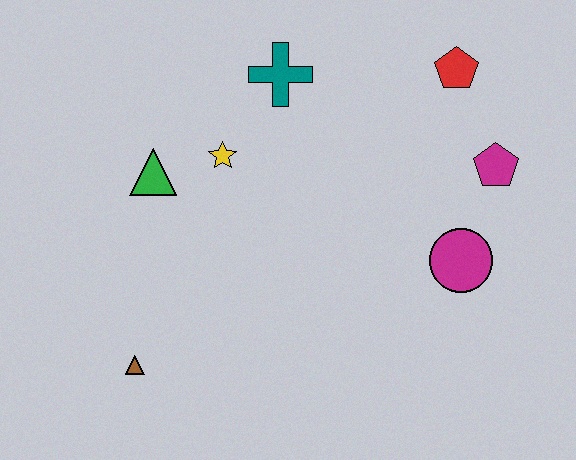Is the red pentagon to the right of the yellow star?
Yes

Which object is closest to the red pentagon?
The magenta pentagon is closest to the red pentagon.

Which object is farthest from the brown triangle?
The red pentagon is farthest from the brown triangle.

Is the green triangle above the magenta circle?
Yes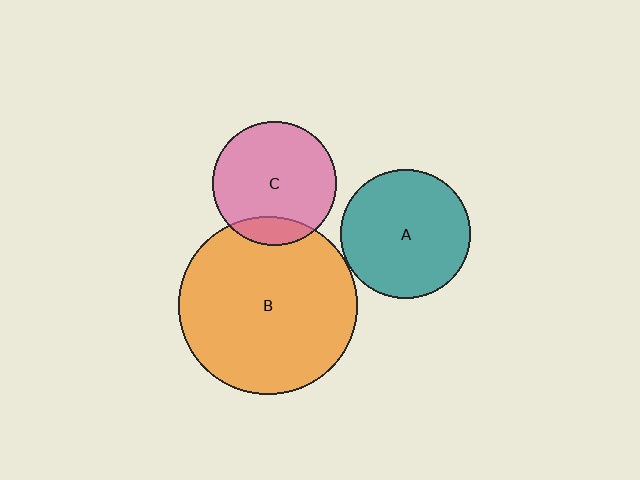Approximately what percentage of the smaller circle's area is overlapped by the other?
Approximately 15%.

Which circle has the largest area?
Circle B (orange).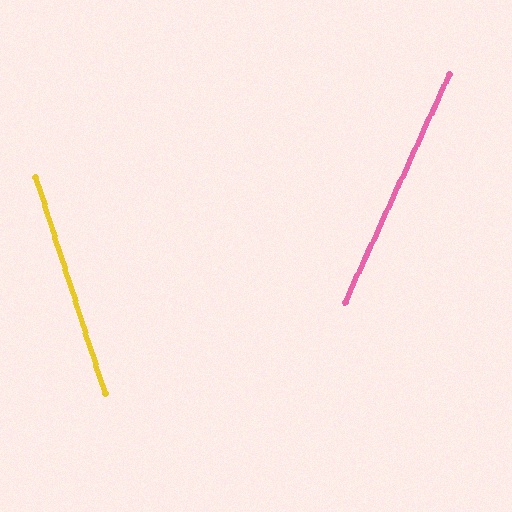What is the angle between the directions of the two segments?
Approximately 42 degrees.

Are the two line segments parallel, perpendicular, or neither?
Neither parallel nor perpendicular — they differ by about 42°.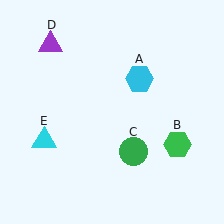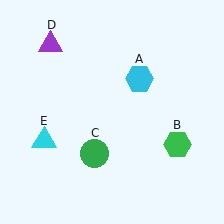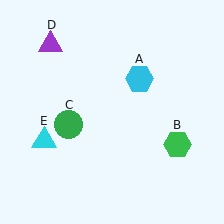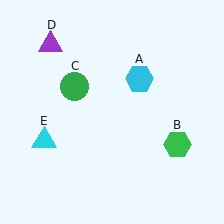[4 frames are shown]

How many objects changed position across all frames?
1 object changed position: green circle (object C).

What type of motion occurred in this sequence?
The green circle (object C) rotated clockwise around the center of the scene.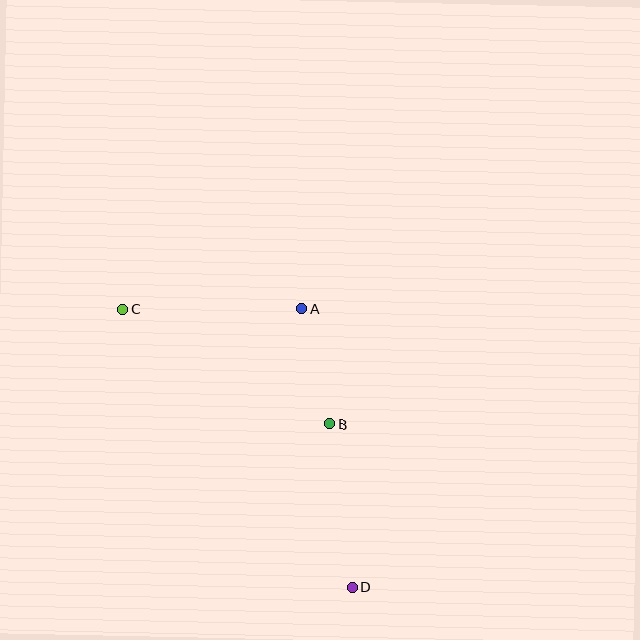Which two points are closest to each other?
Points A and B are closest to each other.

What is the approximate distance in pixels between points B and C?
The distance between B and C is approximately 236 pixels.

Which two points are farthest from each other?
Points C and D are farthest from each other.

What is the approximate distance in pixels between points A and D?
The distance between A and D is approximately 283 pixels.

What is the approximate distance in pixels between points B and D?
The distance between B and D is approximately 165 pixels.